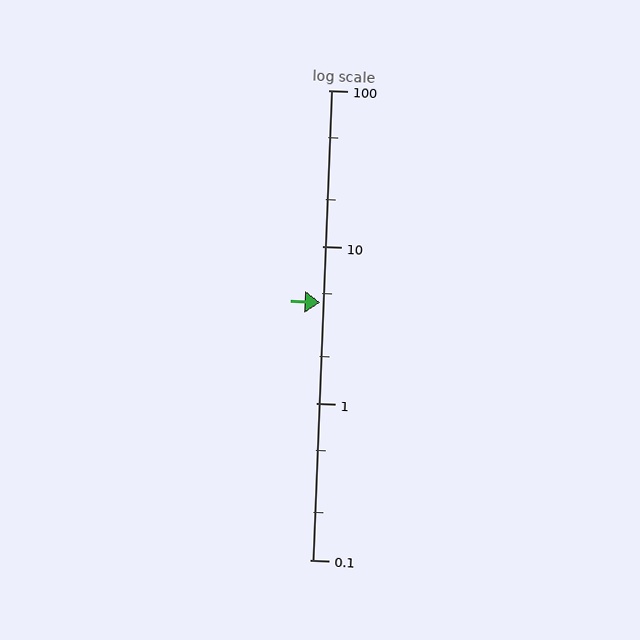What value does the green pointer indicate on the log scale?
The pointer indicates approximately 4.4.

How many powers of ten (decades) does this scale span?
The scale spans 3 decades, from 0.1 to 100.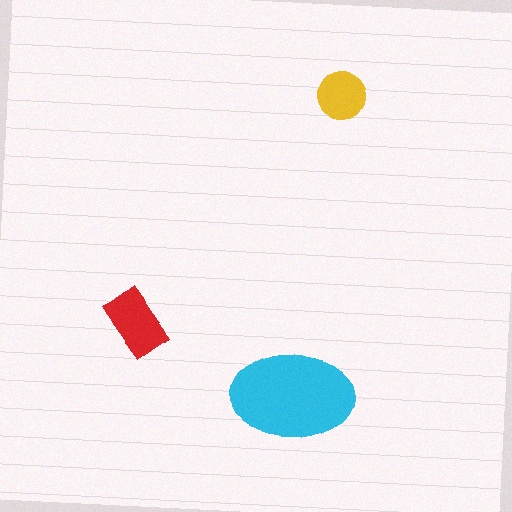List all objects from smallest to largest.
The yellow circle, the red rectangle, the cyan ellipse.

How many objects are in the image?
There are 3 objects in the image.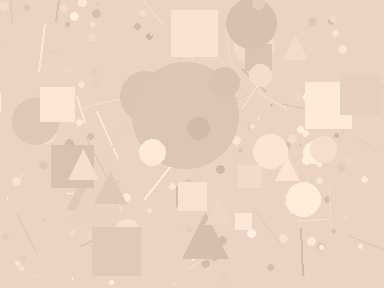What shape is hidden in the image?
A circle is hidden in the image.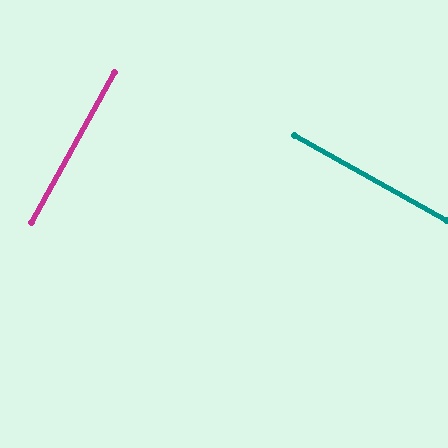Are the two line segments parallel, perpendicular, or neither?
Perpendicular — they meet at approximately 89°.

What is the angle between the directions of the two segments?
Approximately 89 degrees.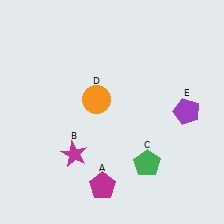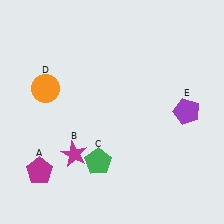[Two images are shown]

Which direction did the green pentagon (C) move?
The green pentagon (C) moved left.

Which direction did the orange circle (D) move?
The orange circle (D) moved left.